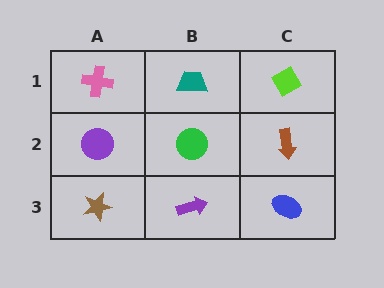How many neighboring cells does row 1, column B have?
3.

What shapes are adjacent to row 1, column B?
A green circle (row 2, column B), a pink cross (row 1, column A), a lime diamond (row 1, column C).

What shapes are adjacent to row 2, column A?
A pink cross (row 1, column A), a brown star (row 3, column A), a green circle (row 2, column B).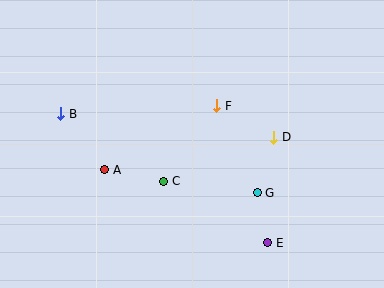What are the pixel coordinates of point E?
Point E is at (268, 243).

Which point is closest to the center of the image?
Point F at (217, 106) is closest to the center.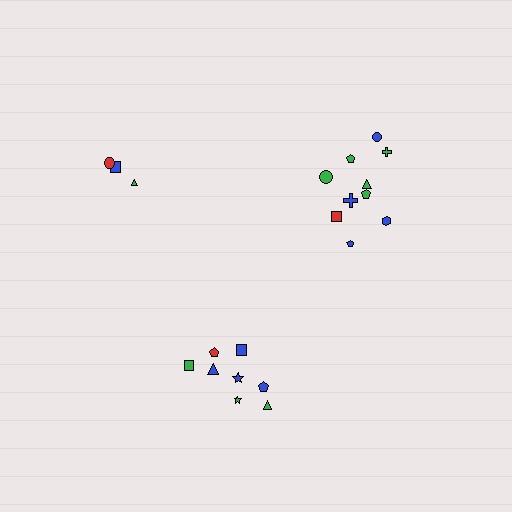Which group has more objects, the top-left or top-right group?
The top-right group.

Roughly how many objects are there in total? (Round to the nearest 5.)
Roughly 20 objects in total.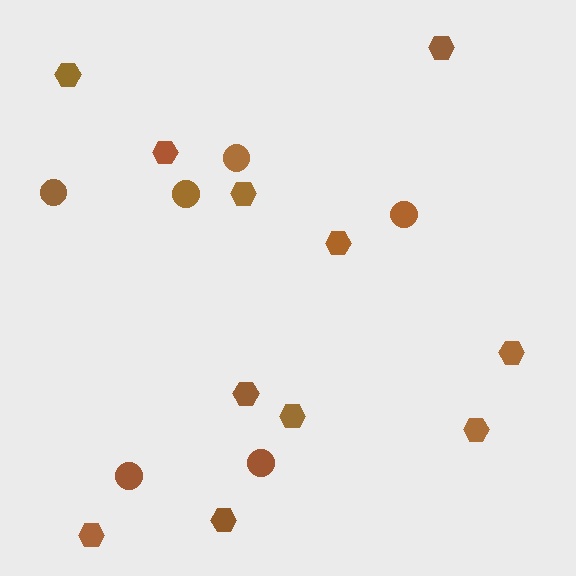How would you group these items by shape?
There are 2 groups: one group of hexagons (11) and one group of circles (6).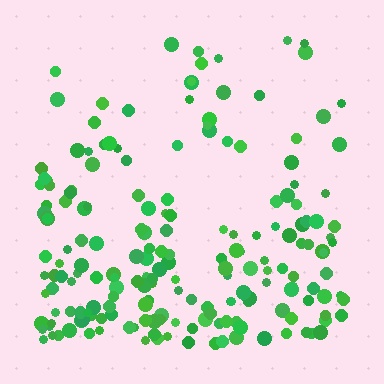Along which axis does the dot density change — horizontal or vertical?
Vertical.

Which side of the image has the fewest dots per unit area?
The top.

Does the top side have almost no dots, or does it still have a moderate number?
Still a moderate number, just noticeably fewer than the bottom.